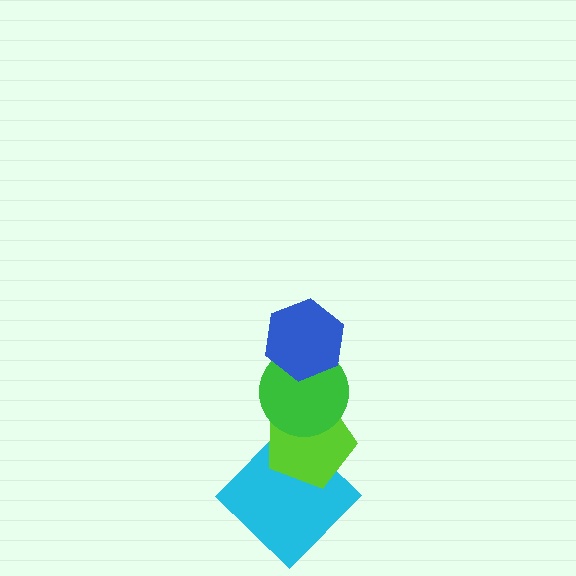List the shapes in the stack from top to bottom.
From top to bottom: the blue hexagon, the green circle, the lime pentagon, the cyan diamond.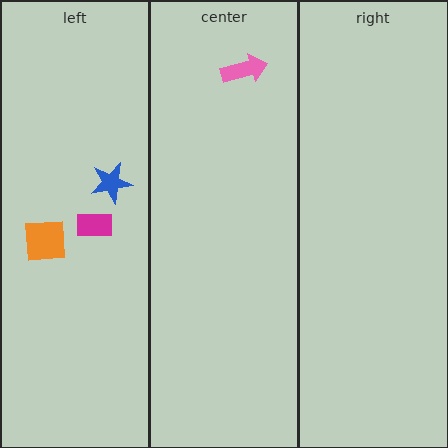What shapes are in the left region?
The orange square, the blue star, the magenta rectangle.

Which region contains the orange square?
The left region.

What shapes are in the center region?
The pink arrow.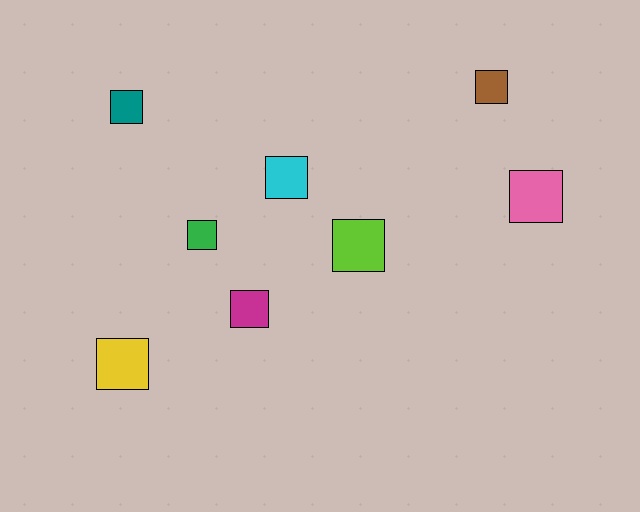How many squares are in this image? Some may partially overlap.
There are 8 squares.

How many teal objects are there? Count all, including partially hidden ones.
There is 1 teal object.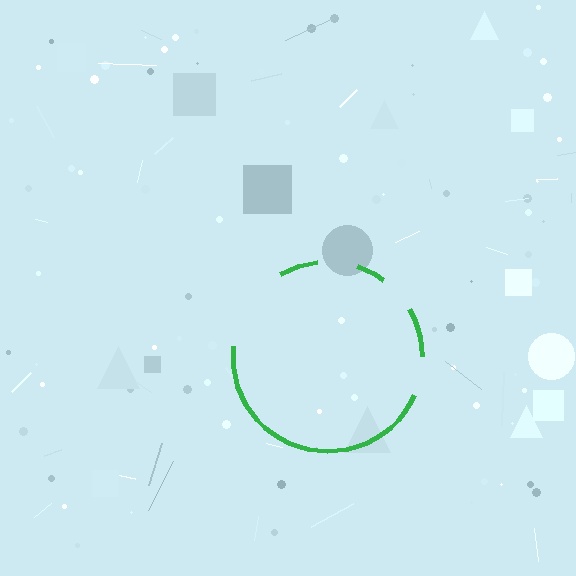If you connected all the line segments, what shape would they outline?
They would outline a circle.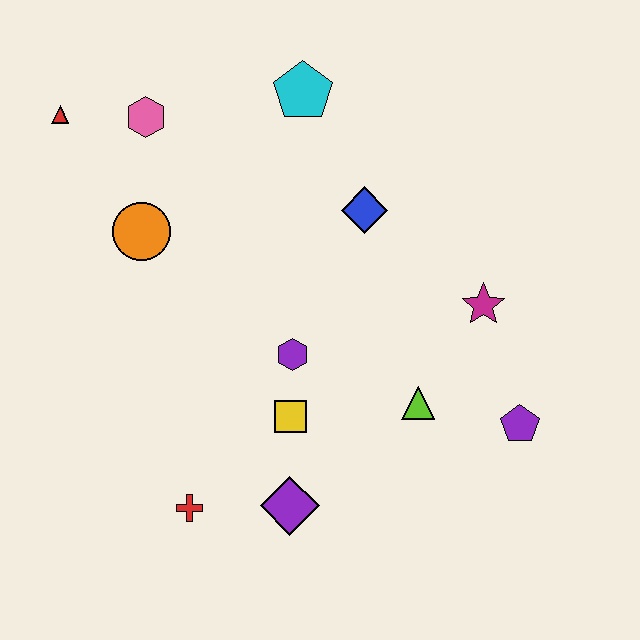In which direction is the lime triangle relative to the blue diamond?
The lime triangle is below the blue diamond.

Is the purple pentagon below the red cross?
No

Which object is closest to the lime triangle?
The purple pentagon is closest to the lime triangle.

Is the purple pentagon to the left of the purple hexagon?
No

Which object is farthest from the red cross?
The cyan pentagon is farthest from the red cross.